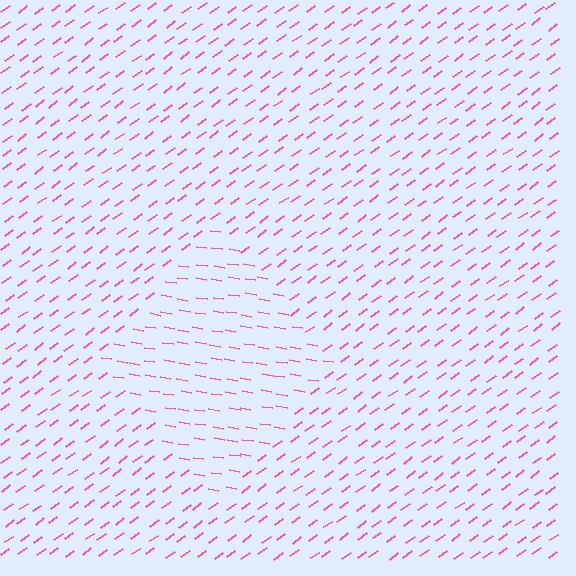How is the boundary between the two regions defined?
The boundary is defined purely by a change in line orientation (approximately 45 degrees difference). All lines are the same color and thickness.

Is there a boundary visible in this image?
Yes, there is a texture boundary formed by a change in line orientation.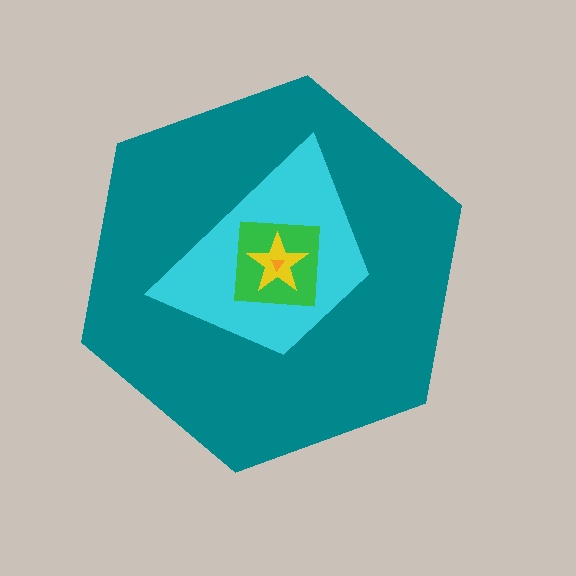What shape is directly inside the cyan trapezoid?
The green square.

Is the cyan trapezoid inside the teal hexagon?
Yes.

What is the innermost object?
The orange triangle.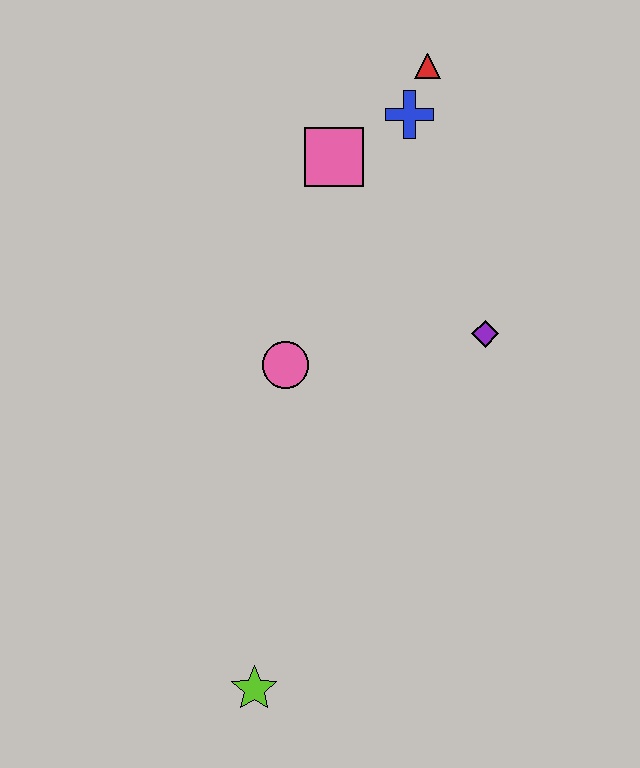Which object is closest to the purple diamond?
The pink circle is closest to the purple diamond.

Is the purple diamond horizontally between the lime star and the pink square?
No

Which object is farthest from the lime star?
The red triangle is farthest from the lime star.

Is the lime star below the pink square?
Yes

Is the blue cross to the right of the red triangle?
No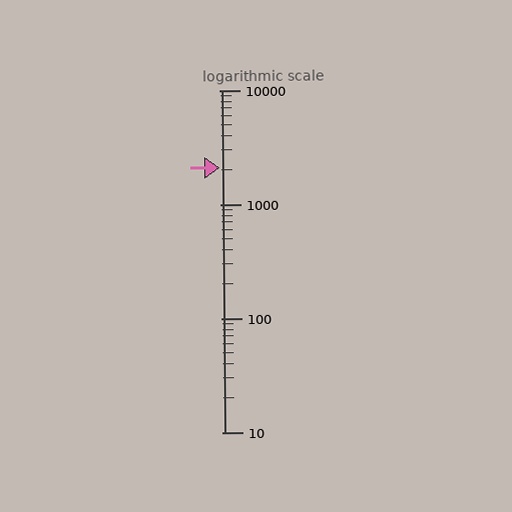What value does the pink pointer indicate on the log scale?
The pointer indicates approximately 2100.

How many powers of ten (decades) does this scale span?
The scale spans 3 decades, from 10 to 10000.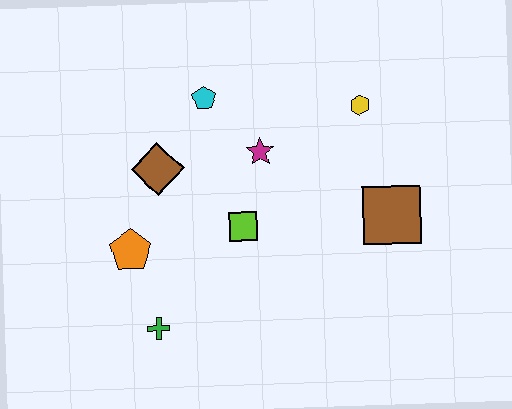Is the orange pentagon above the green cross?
Yes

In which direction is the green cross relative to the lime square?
The green cross is below the lime square.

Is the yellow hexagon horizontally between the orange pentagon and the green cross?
No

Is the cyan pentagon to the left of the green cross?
No